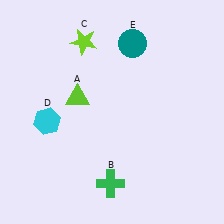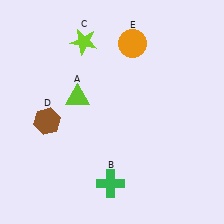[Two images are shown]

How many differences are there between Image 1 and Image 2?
There are 2 differences between the two images.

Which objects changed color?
D changed from cyan to brown. E changed from teal to orange.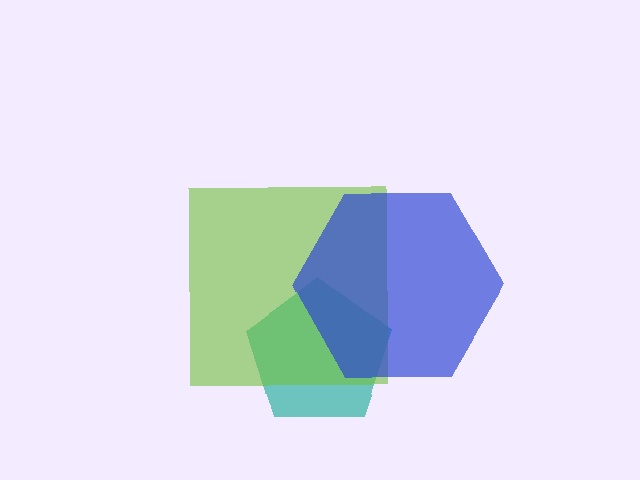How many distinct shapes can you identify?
There are 3 distinct shapes: a teal pentagon, a lime square, a blue hexagon.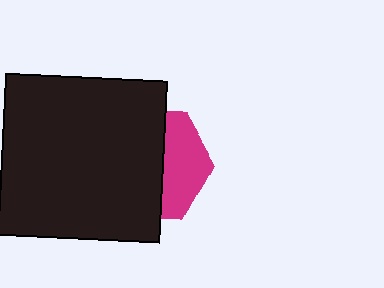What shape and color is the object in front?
The object in front is a black square.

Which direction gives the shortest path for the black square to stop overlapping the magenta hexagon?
Moving left gives the shortest separation.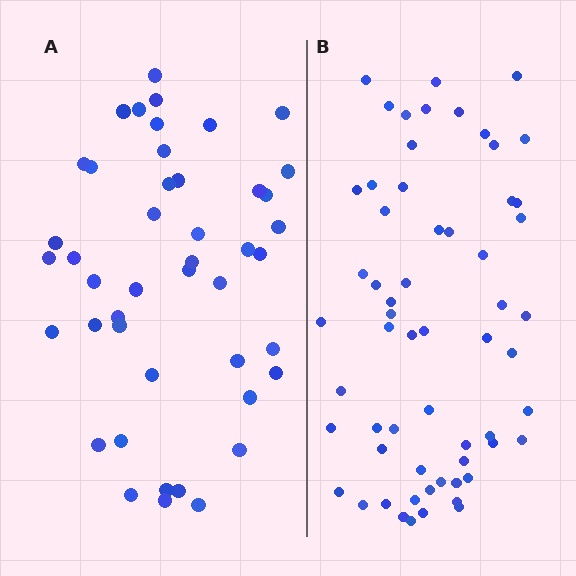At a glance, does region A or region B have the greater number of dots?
Region B (the right region) has more dots.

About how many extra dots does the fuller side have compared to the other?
Region B has approximately 15 more dots than region A.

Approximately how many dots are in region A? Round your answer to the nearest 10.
About 40 dots. (The exact count is 45, which rounds to 40.)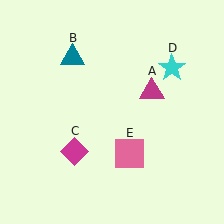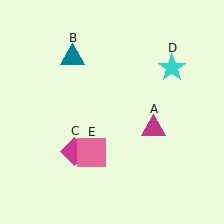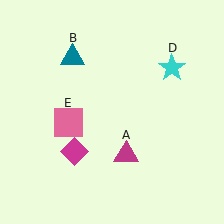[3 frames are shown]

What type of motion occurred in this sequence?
The magenta triangle (object A), pink square (object E) rotated clockwise around the center of the scene.